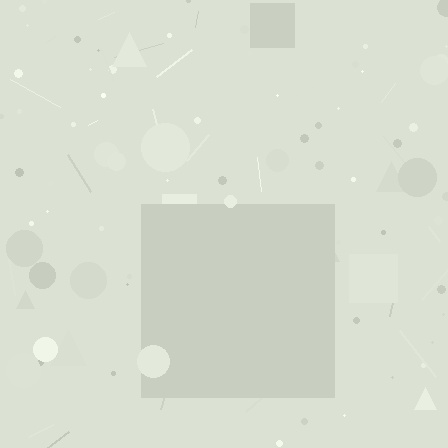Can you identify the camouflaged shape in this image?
The camouflaged shape is a square.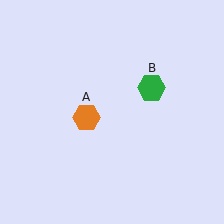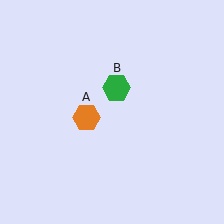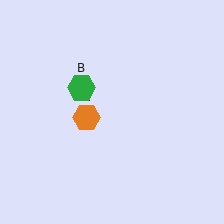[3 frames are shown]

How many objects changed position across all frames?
1 object changed position: green hexagon (object B).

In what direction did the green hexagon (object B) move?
The green hexagon (object B) moved left.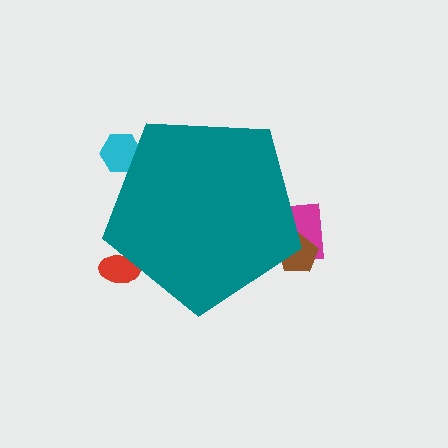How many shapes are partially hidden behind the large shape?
4 shapes are partially hidden.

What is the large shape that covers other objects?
A teal pentagon.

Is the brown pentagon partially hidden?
Yes, the brown pentagon is partially hidden behind the teal pentagon.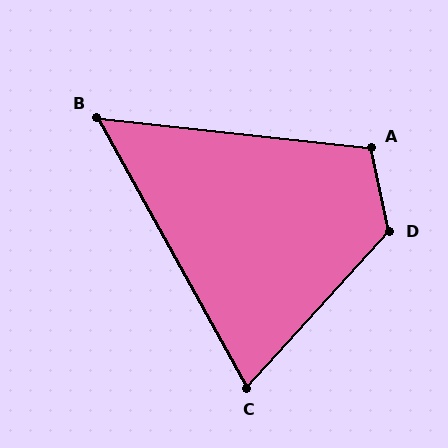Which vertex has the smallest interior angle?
B, at approximately 55 degrees.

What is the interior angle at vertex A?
Approximately 109 degrees (obtuse).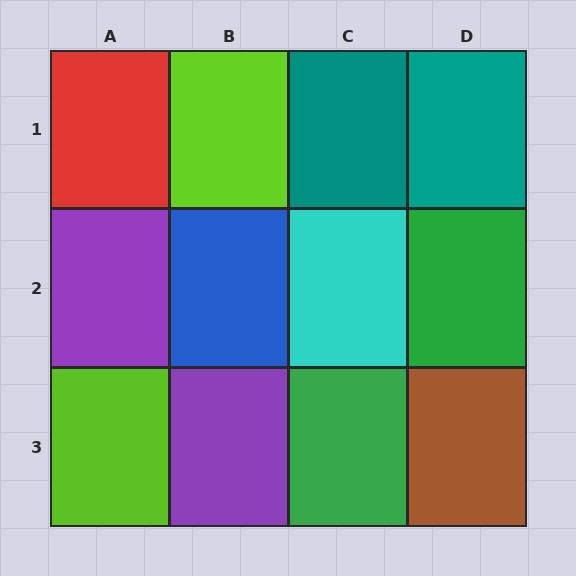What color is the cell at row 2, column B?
Blue.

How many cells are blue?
1 cell is blue.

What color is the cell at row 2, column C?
Cyan.